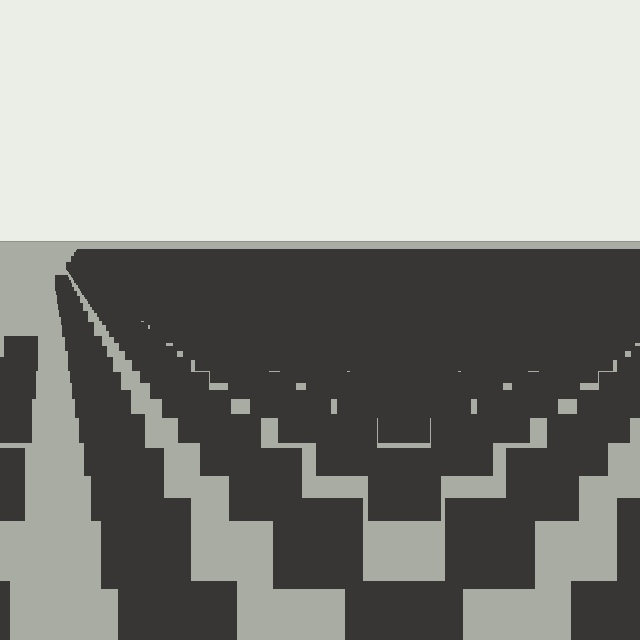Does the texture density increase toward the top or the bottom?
Density increases toward the top.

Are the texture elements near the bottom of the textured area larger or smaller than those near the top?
Larger. Near the bottom, elements are closer to the viewer and appear at a bigger on-screen size.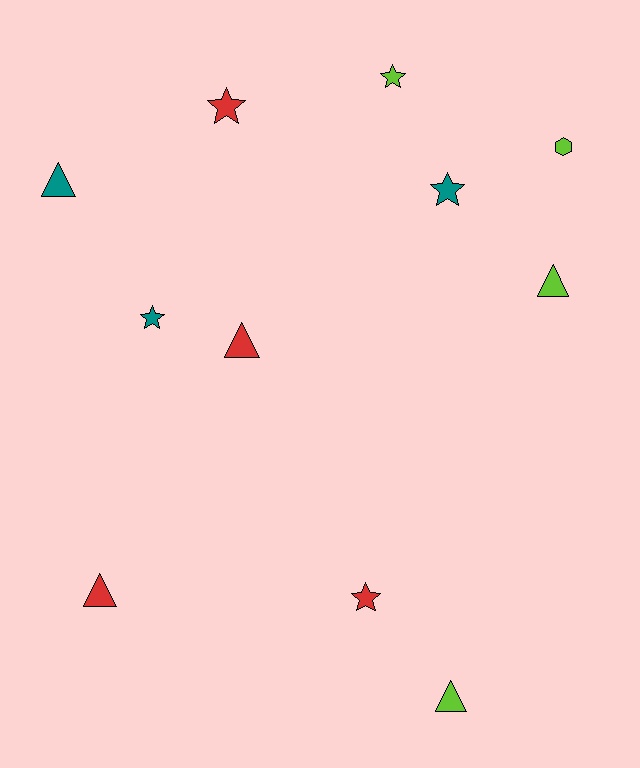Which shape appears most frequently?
Triangle, with 5 objects.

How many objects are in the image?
There are 11 objects.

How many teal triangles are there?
There is 1 teal triangle.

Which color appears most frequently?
Red, with 4 objects.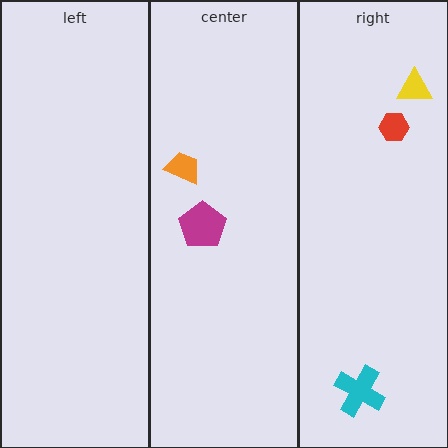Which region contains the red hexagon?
The right region.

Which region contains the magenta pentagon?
The center region.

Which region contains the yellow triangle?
The right region.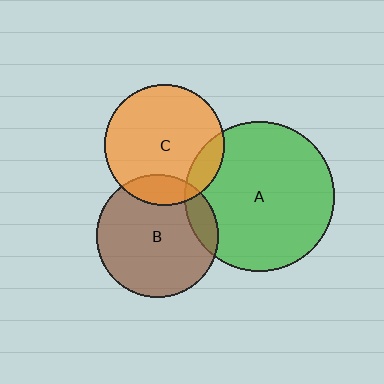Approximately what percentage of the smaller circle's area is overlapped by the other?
Approximately 15%.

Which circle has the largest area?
Circle A (green).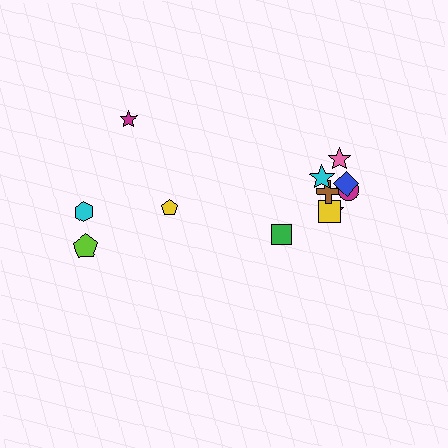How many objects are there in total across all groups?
There are 12 objects.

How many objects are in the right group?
There are 8 objects.